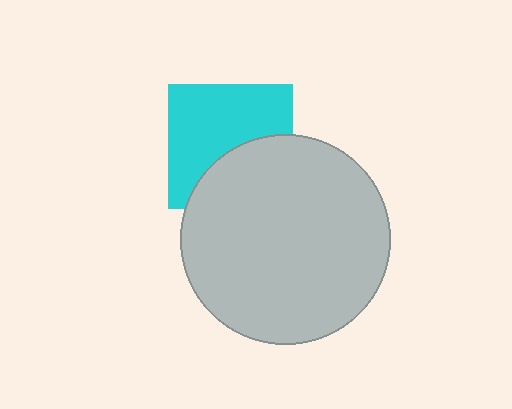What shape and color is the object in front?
The object in front is a light gray circle.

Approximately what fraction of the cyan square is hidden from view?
Roughly 39% of the cyan square is hidden behind the light gray circle.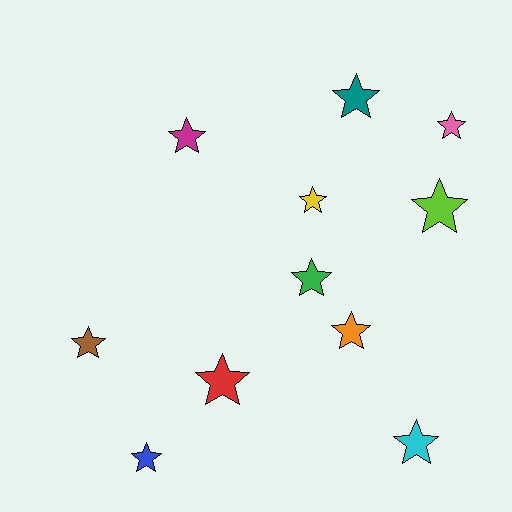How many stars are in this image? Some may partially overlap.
There are 11 stars.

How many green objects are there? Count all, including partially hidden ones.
There is 1 green object.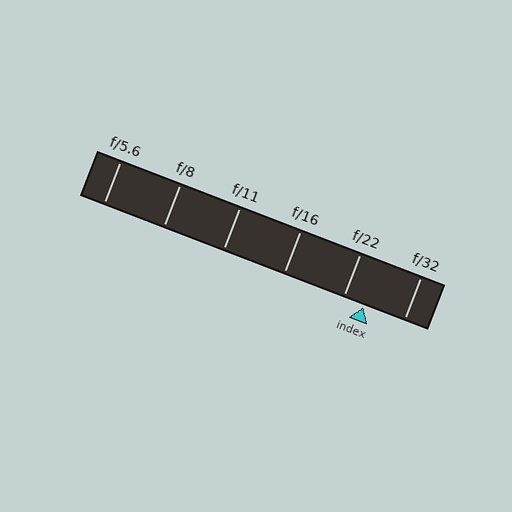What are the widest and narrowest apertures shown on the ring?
The widest aperture shown is f/5.6 and the narrowest is f/32.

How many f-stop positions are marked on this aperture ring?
There are 6 f-stop positions marked.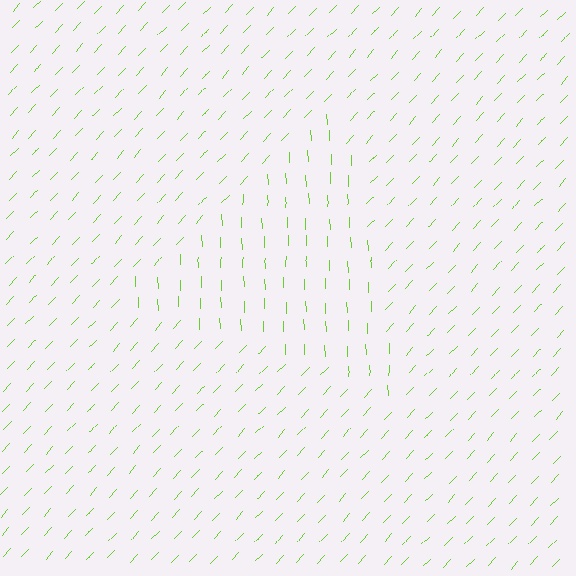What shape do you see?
I see a triangle.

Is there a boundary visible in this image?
Yes, there is a texture boundary formed by a change in line orientation.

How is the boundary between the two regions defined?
The boundary is defined purely by a change in line orientation (approximately 45 degrees difference). All lines are the same color and thickness.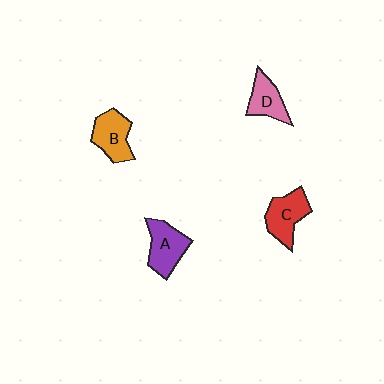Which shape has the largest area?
Shape A (purple).